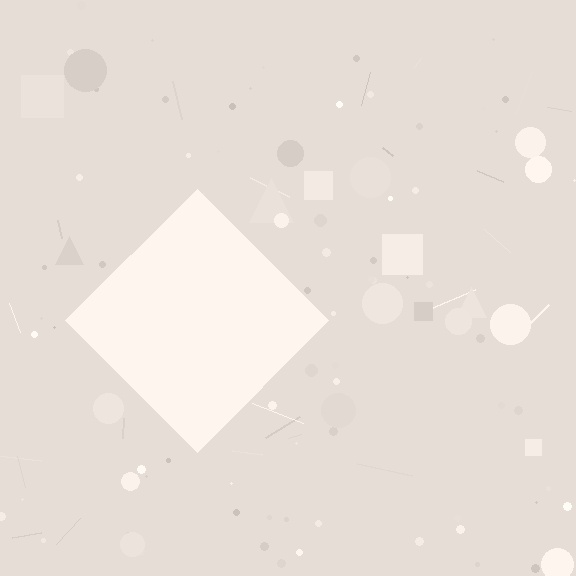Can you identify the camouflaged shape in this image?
The camouflaged shape is a diamond.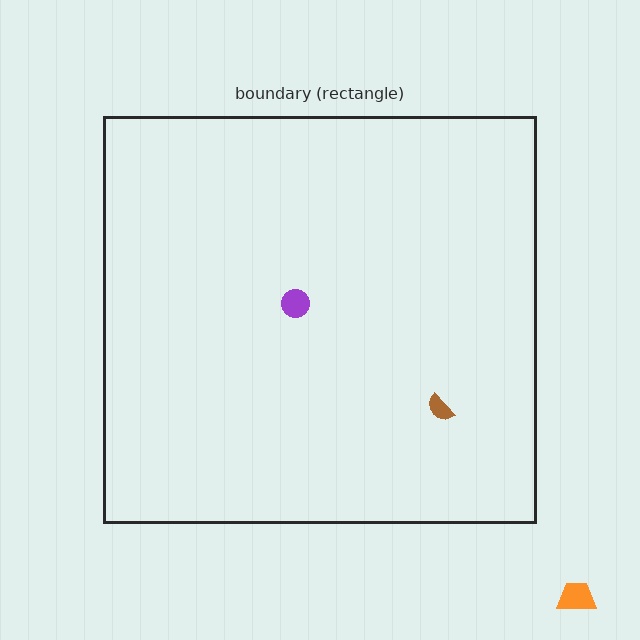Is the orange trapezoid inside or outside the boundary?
Outside.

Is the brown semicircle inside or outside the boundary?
Inside.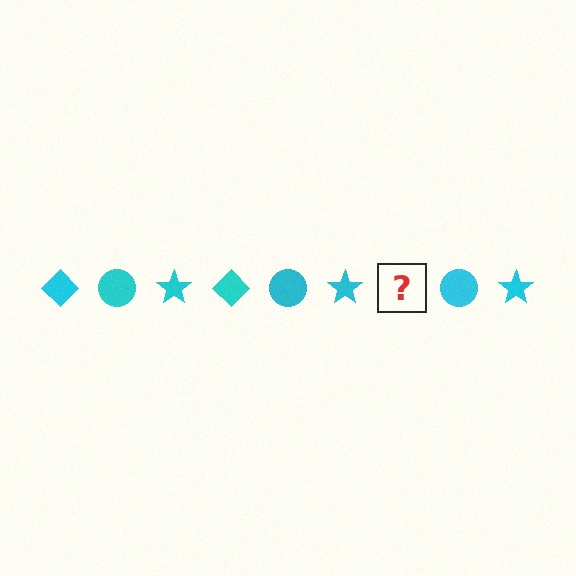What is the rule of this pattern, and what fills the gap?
The rule is that the pattern cycles through diamond, circle, star shapes in cyan. The gap should be filled with a cyan diamond.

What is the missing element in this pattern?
The missing element is a cyan diamond.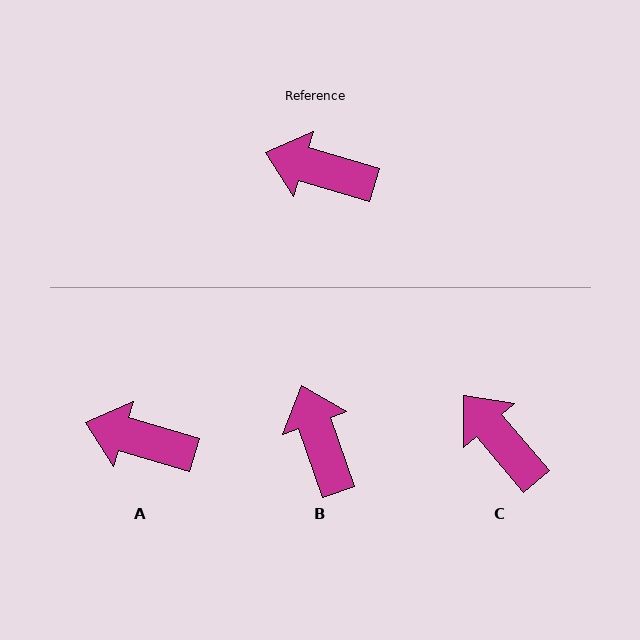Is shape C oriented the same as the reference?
No, it is off by about 33 degrees.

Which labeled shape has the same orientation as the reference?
A.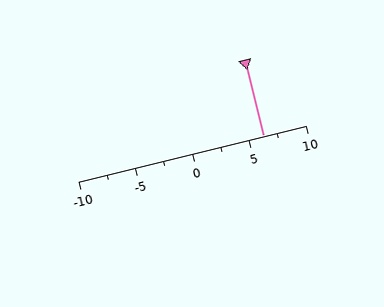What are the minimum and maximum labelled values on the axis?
The axis runs from -10 to 10.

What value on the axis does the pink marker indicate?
The marker indicates approximately 6.2.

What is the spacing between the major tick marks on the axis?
The major ticks are spaced 5 apart.